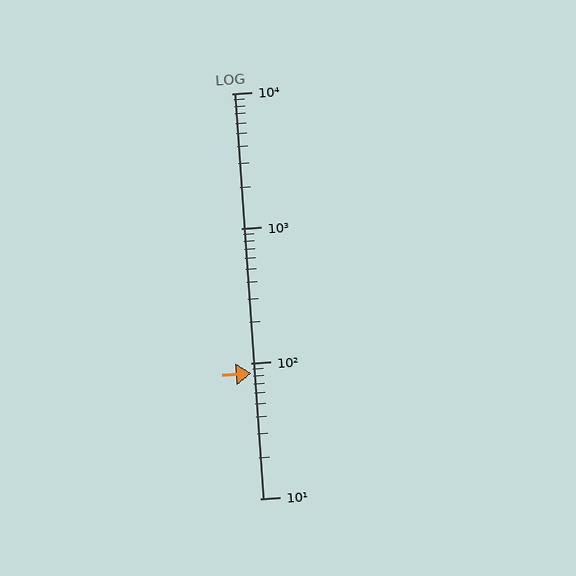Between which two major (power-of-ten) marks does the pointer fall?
The pointer is between 10 and 100.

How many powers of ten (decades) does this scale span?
The scale spans 3 decades, from 10 to 10000.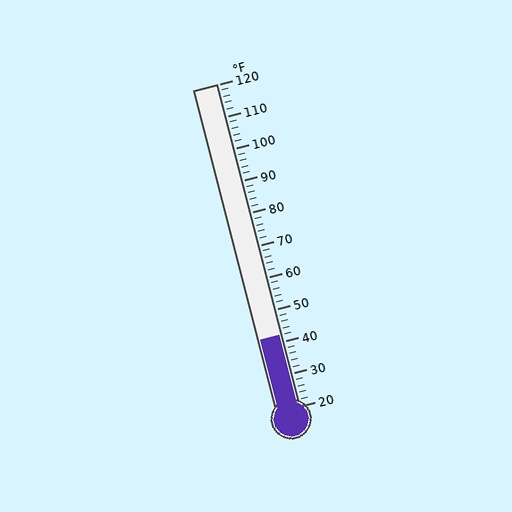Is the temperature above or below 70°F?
The temperature is below 70°F.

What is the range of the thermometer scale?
The thermometer scale ranges from 20°F to 120°F.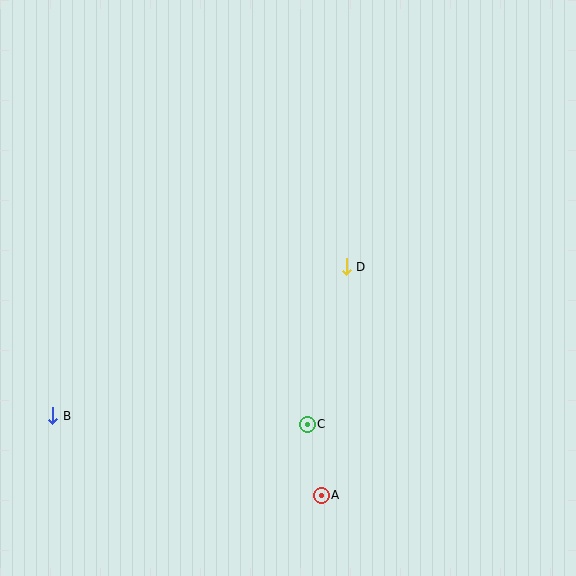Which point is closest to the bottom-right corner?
Point A is closest to the bottom-right corner.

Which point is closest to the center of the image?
Point D at (346, 267) is closest to the center.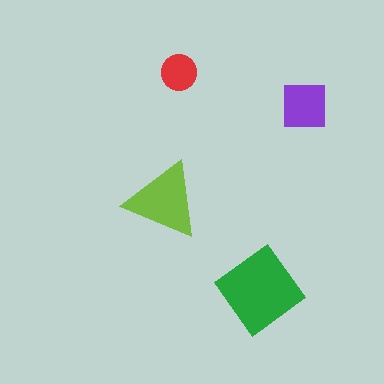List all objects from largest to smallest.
The green diamond, the lime triangle, the purple square, the red circle.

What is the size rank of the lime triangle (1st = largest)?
2nd.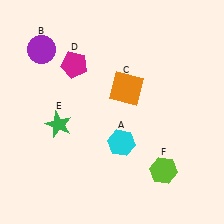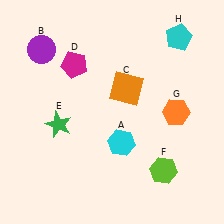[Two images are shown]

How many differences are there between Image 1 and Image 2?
There are 2 differences between the two images.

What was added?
An orange hexagon (G), a cyan pentagon (H) were added in Image 2.